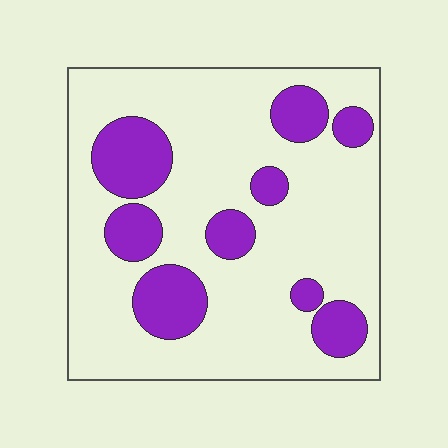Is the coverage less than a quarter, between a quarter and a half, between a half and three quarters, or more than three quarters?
Less than a quarter.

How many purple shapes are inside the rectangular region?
9.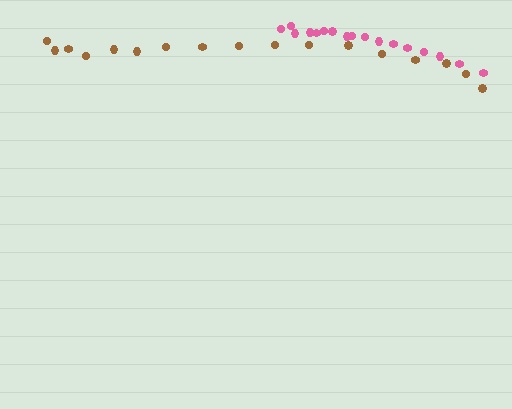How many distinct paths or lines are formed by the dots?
There are 2 distinct paths.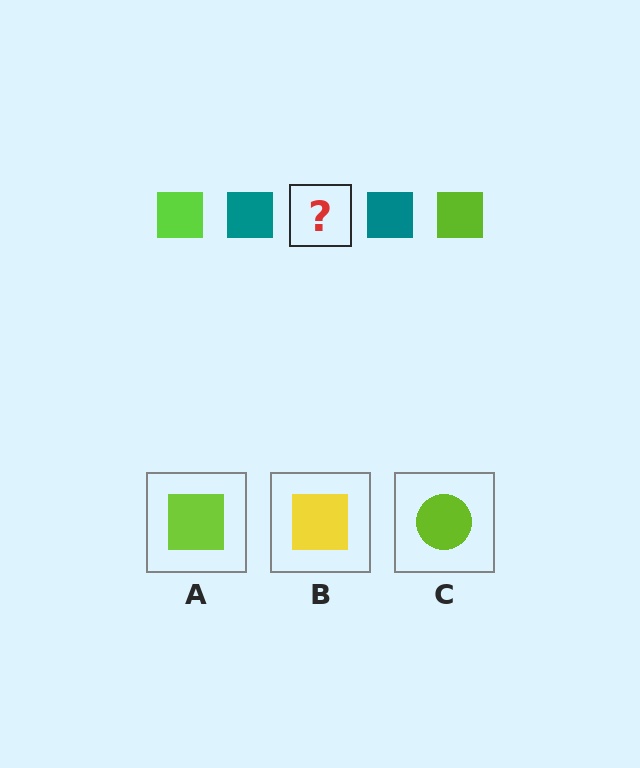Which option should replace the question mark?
Option A.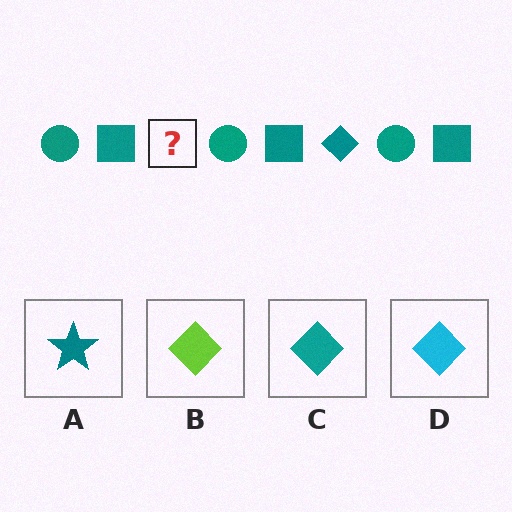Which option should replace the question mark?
Option C.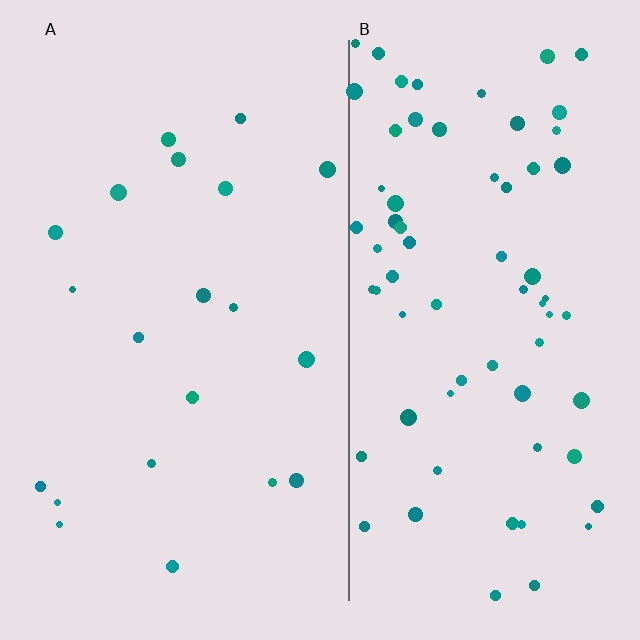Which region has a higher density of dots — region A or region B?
B (the right).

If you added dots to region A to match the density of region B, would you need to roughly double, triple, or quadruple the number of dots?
Approximately triple.